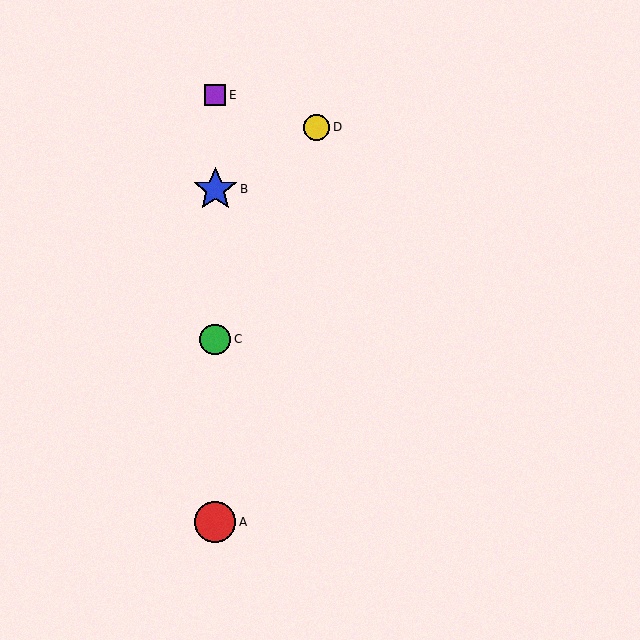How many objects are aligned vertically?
4 objects (A, B, C, E) are aligned vertically.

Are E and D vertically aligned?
No, E is at x≈215 and D is at x≈317.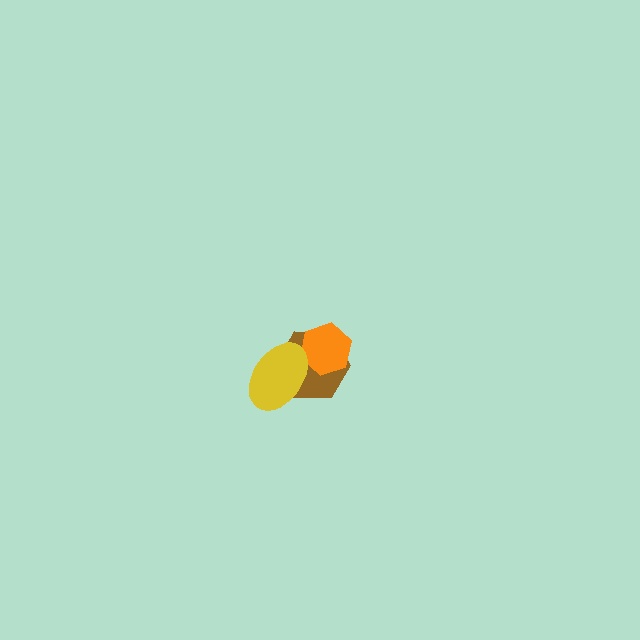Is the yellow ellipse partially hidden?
No, no other shape covers it.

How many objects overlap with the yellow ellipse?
2 objects overlap with the yellow ellipse.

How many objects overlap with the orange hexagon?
2 objects overlap with the orange hexagon.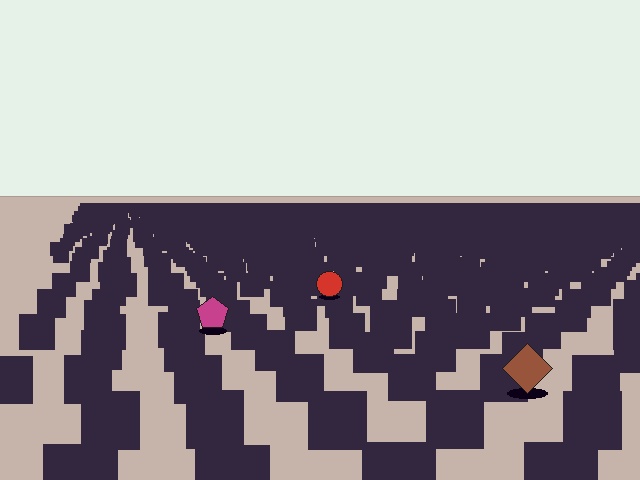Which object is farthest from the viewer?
The red circle is farthest from the viewer. It appears smaller and the ground texture around it is denser.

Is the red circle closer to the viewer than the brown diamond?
No. The brown diamond is closer — you can tell from the texture gradient: the ground texture is coarser near it.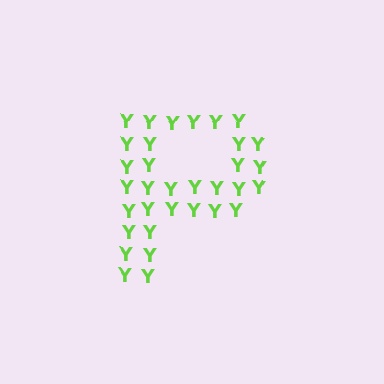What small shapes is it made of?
It is made of small letter Y's.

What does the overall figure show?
The overall figure shows the letter P.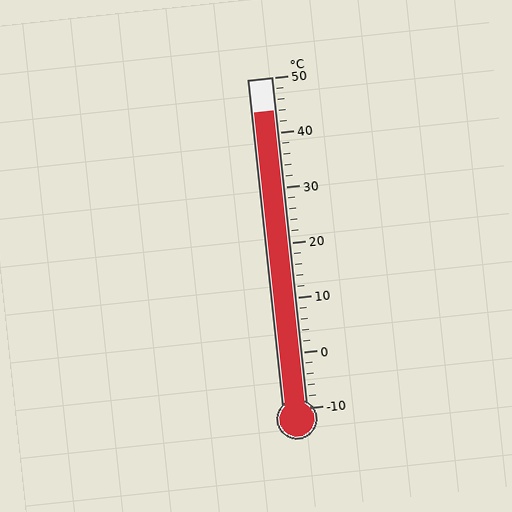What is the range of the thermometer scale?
The thermometer scale ranges from -10°C to 50°C.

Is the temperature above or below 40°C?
The temperature is above 40°C.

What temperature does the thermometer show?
The thermometer shows approximately 44°C.